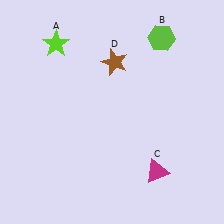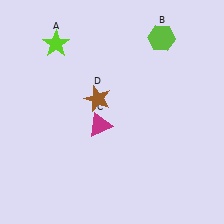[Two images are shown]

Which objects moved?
The objects that moved are: the magenta triangle (C), the brown star (D).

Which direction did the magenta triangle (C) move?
The magenta triangle (C) moved left.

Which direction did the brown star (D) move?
The brown star (D) moved down.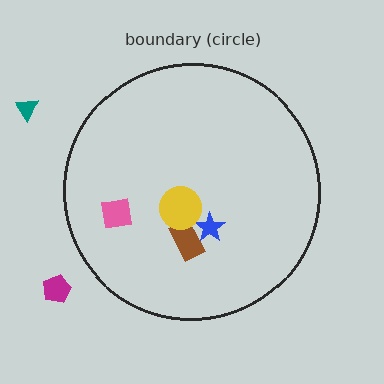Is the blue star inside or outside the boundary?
Inside.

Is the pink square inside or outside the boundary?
Inside.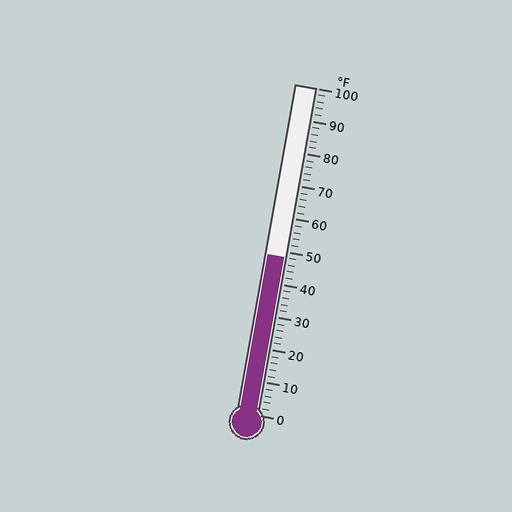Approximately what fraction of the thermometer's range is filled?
The thermometer is filled to approximately 50% of its range.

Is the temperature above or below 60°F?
The temperature is below 60°F.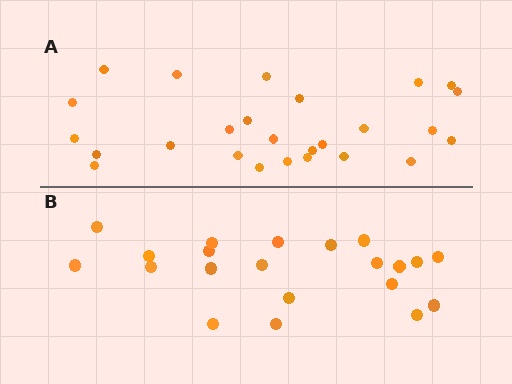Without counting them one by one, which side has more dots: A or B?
Region A (the top region) has more dots.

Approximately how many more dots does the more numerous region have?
Region A has about 5 more dots than region B.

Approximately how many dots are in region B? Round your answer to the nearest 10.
About 20 dots. (The exact count is 21, which rounds to 20.)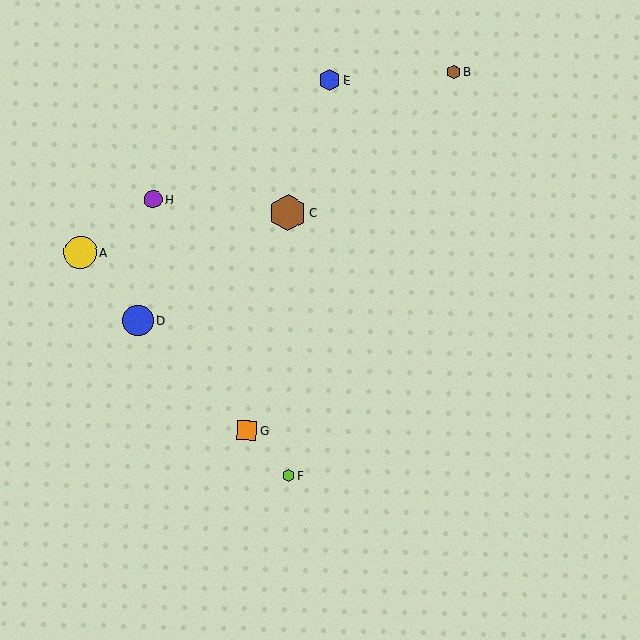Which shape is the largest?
The brown hexagon (labeled C) is the largest.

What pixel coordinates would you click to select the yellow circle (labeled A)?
Click at (80, 252) to select the yellow circle A.